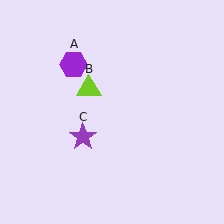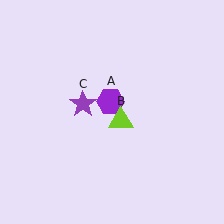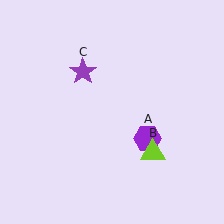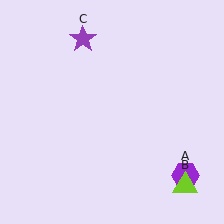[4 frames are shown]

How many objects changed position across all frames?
3 objects changed position: purple hexagon (object A), lime triangle (object B), purple star (object C).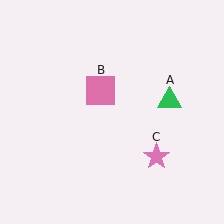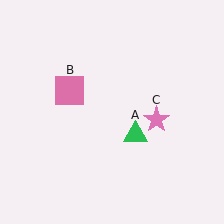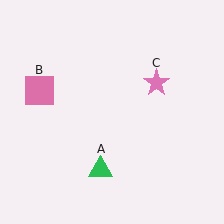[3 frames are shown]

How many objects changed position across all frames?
3 objects changed position: green triangle (object A), pink square (object B), pink star (object C).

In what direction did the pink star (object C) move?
The pink star (object C) moved up.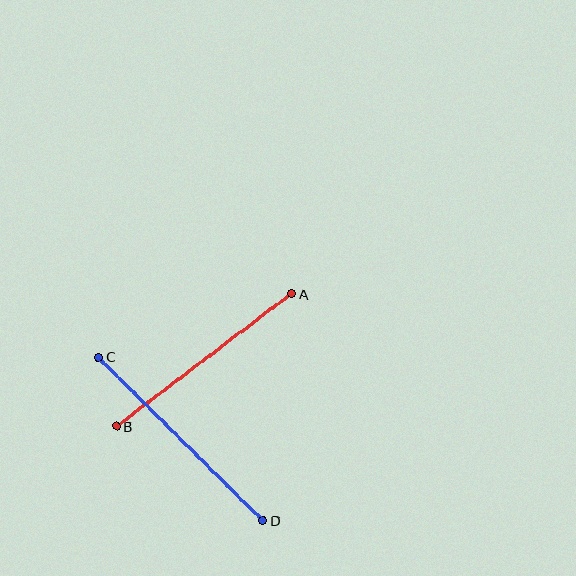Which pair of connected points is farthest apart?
Points C and D are farthest apart.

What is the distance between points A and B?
The distance is approximately 219 pixels.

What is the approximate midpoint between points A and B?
The midpoint is at approximately (204, 360) pixels.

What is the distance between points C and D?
The distance is approximately 232 pixels.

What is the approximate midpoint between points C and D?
The midpoint is at approximately (181, 439) pixels.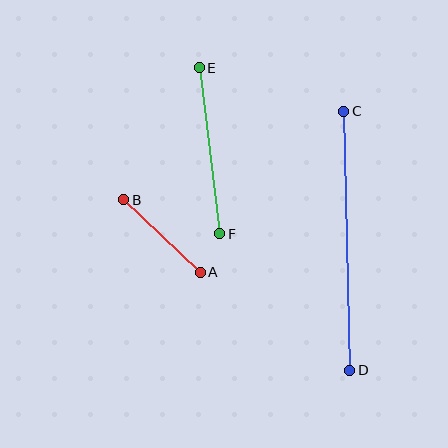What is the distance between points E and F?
The distance is approximately 167 pixels.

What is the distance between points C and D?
The distance is approximately 259 pixels.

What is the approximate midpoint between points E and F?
The midpoint is at approximately (210, 151) pixels.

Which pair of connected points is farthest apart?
Points C and D are farthest apart.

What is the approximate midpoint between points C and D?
The midpoint is at approximately (347, 241) pixels.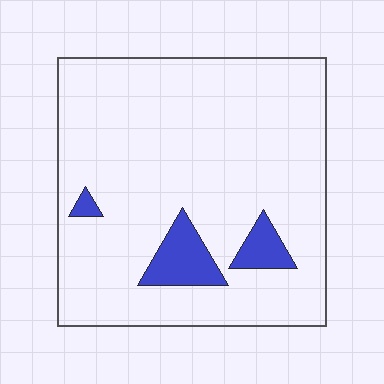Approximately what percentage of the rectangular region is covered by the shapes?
Approximately 10%.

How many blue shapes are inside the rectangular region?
3.